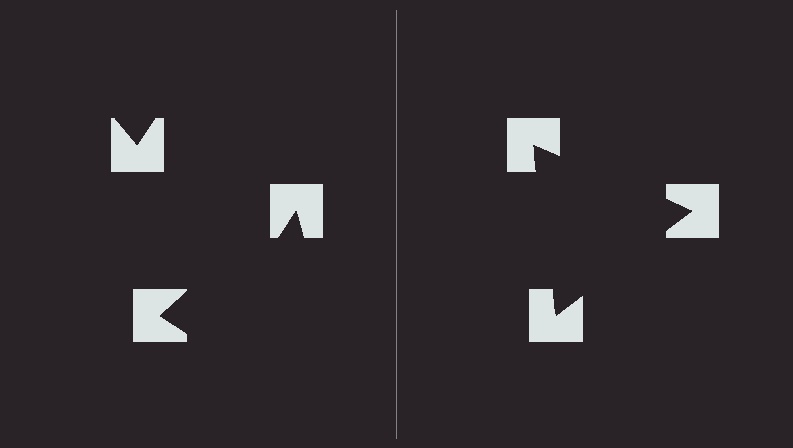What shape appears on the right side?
An illusory triangle.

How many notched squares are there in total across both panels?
6 — 3 on each side.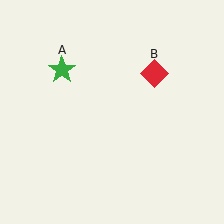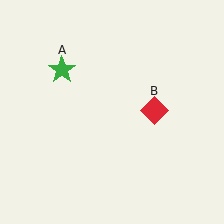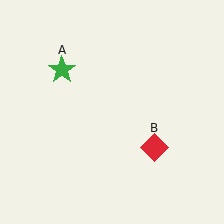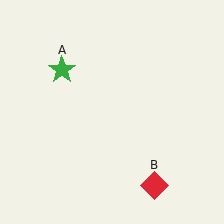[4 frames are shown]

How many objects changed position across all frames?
1 object changed position: red diamond (object B).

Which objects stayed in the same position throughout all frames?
Green star (object A) remained stationary.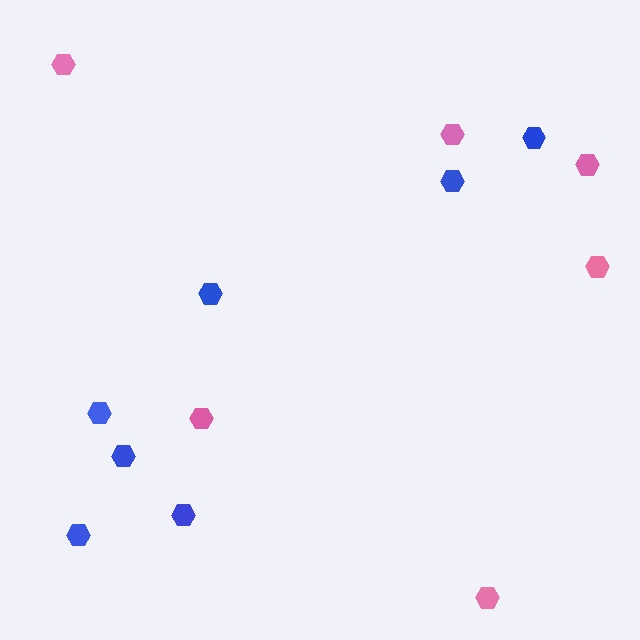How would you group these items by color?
There are 2 groups: one group of pink hexagons (6) and one group of blue hexagons (7).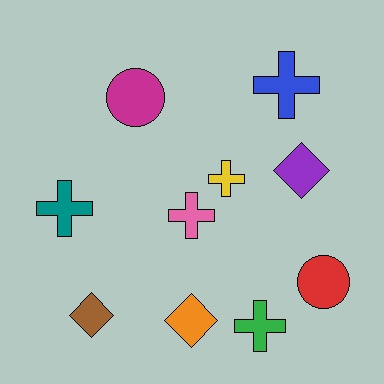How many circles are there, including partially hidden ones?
There are 2 circles.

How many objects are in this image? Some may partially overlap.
There are 10 objects.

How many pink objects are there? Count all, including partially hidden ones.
There is 1 pink object.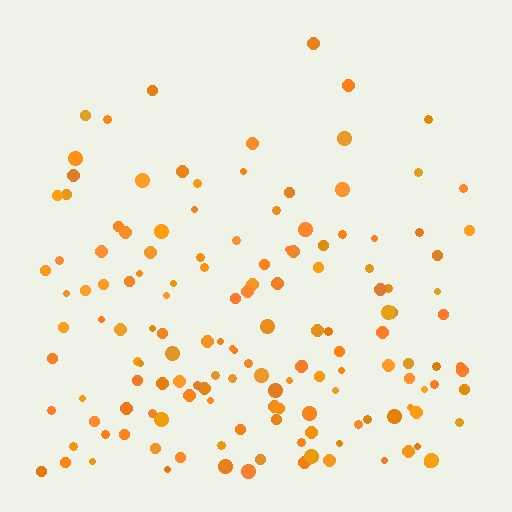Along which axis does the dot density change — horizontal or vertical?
Vertical.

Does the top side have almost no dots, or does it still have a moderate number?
Still a moderate number, just noticeably fewer than the bottom.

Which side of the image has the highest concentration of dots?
The bottom.